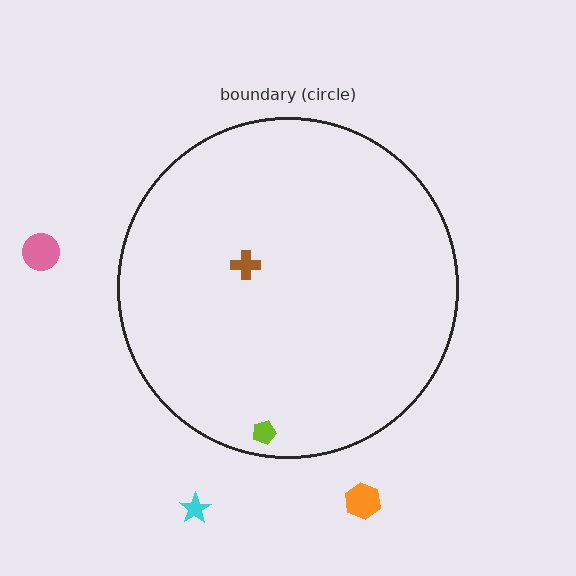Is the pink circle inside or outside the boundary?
Outside.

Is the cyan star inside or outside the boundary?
Outside.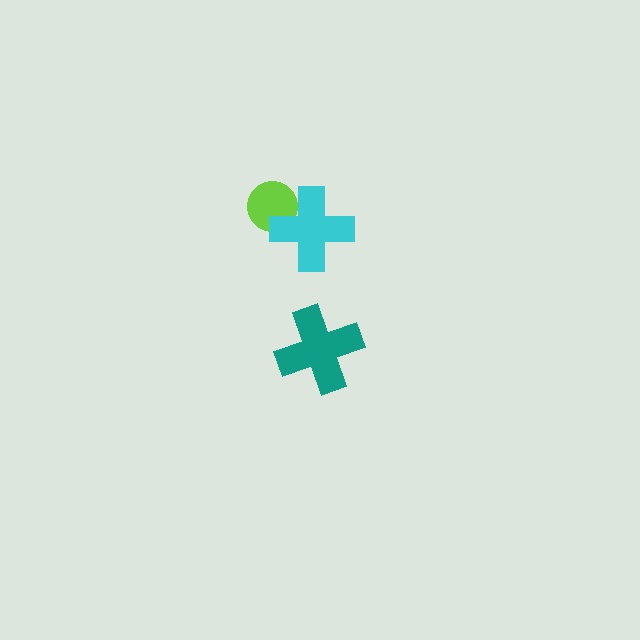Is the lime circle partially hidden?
Yes, it is partially covered by another shape.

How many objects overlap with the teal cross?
0 objects overlap with the teal cross.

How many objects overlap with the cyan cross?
1 object overlaps with the cyan cross.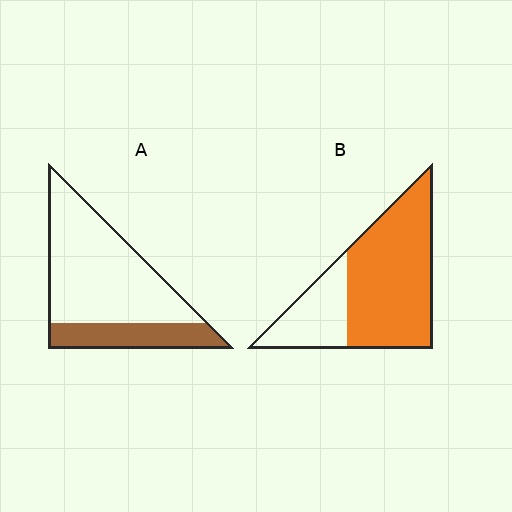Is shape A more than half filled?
No.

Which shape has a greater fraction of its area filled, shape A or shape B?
Shape B.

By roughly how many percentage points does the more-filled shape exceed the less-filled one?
By roughly 45 percentage points (B over A).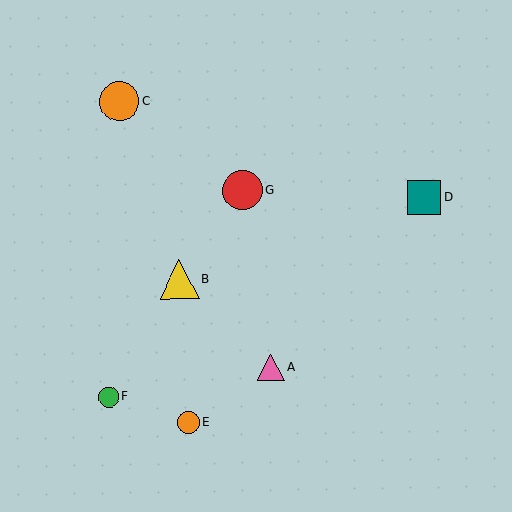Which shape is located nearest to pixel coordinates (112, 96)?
The orange circle (labeled C) at (120, 101) is nearest to that location.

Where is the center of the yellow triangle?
The center of the yellow triangle is at (179, 280).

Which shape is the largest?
The red circle (labeled G) is the largest.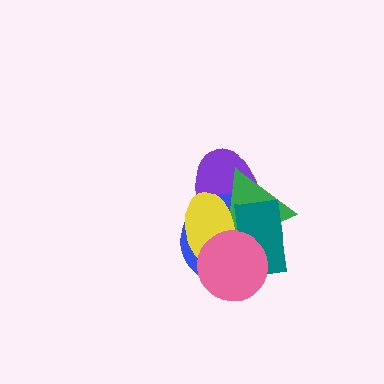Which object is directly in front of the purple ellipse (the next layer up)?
The blue circle is directly in front of the purple ellipse.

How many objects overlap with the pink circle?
5 objects overlap with the pink circle.